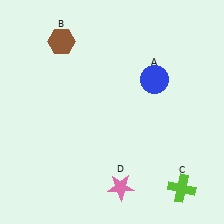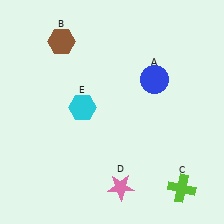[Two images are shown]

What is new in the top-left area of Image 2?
A cyan hexagon (E) was added in the top-left area of Image 2.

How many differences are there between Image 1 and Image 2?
There is 1 difference between the two images.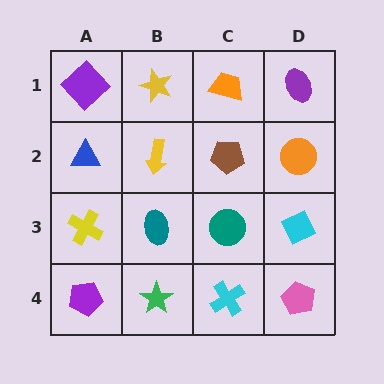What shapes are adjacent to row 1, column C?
A brown pentagon (row 2, column C), a yellow star (row 1, column B), a purple ellipse (row 1, column D).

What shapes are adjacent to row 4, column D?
A cyan diamond (row 3, column D), a cyan cross (row 4, column C).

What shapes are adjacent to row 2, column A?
A purple diamond (row 1, column A), a yellow cross (row 3, column A), a yellow arrow (row 2, column B).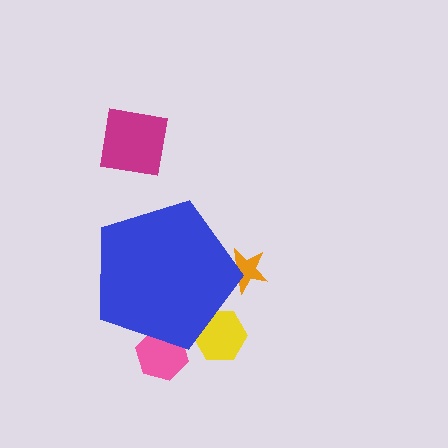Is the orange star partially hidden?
Yes, the orange star is partially hidden behind the blue pentagon.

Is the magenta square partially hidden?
No, the magenta square is fully visible.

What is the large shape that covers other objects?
A blue pentagon.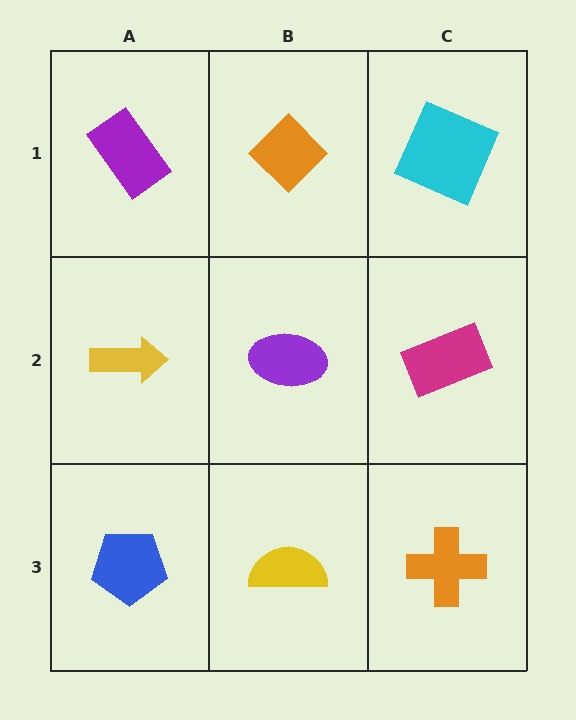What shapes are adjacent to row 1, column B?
A purple ellipse (row 2, column B), a purple rectangle (row 1, column A), a cyan square (row 1, column C).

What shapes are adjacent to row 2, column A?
A purple rectangle (row 1, column A), a blue pentagon (row 3, column A), a purple ellipse (row 2, column B).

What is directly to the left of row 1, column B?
A purple rectangle.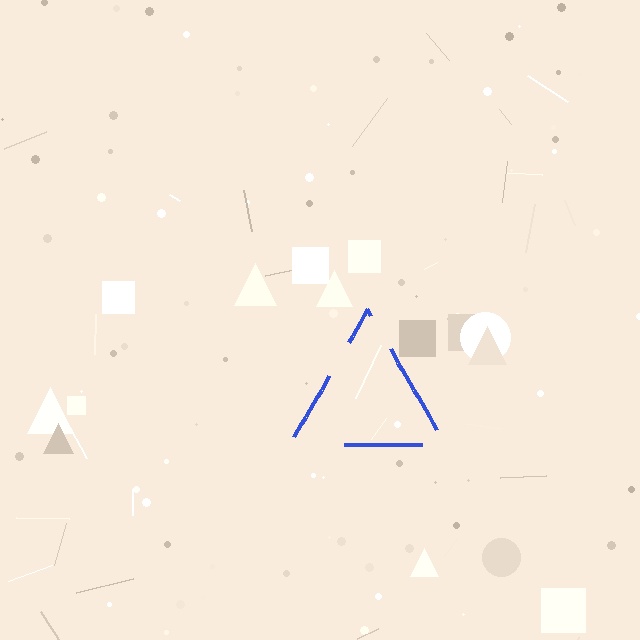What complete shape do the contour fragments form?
The contour fragments form a triangle.